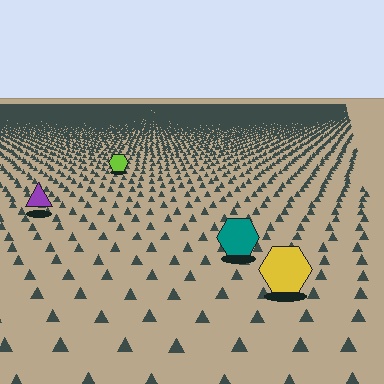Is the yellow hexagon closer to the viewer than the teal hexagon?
Yes. The yellow hexagon is closer — you can tell from the texture gradient: the ground texture is coarser near it.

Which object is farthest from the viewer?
The lime hexagon is farthest from the viewer. It appears smaller and the ground texture around it is denser.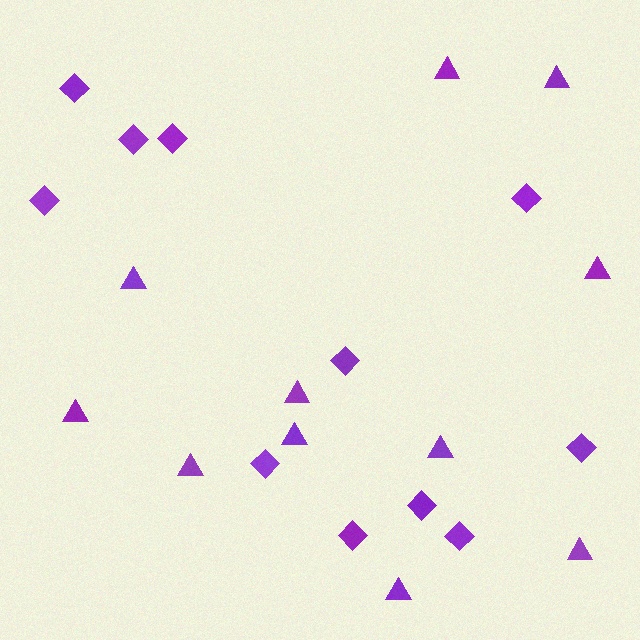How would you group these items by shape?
There are 2 groups: one group of diamonds (11) and one group of triangles (11).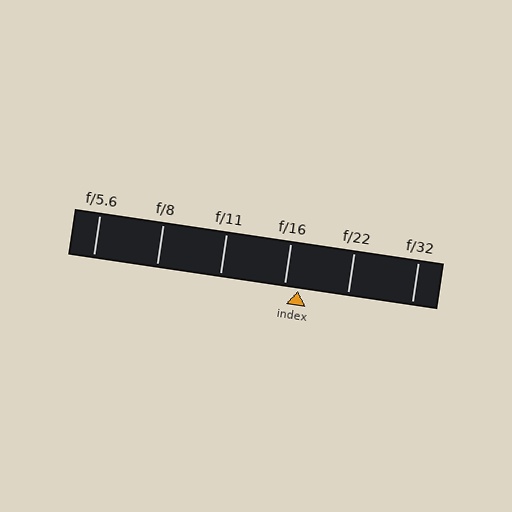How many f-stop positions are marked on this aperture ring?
There are 6 f-stop positions marked.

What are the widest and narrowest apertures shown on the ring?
The widest aperture shown is f/5.6 and the narrowest is f/32.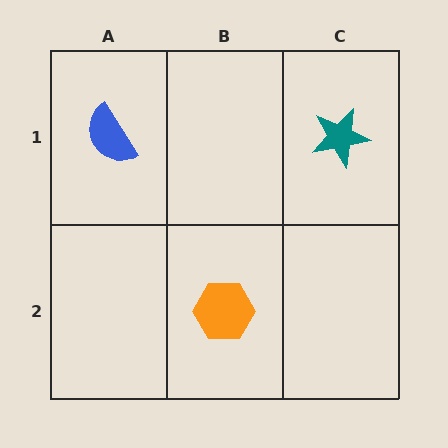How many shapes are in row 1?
2 shapes.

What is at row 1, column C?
A teal star.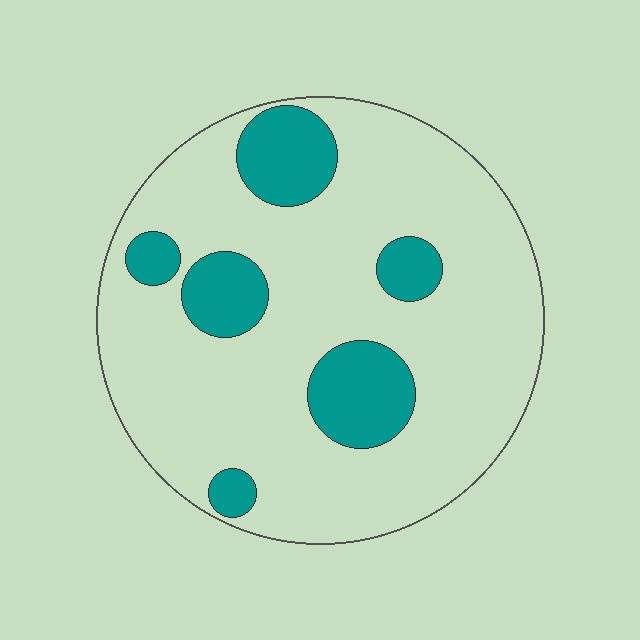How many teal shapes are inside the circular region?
6.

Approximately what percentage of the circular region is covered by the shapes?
Approximately 20%.